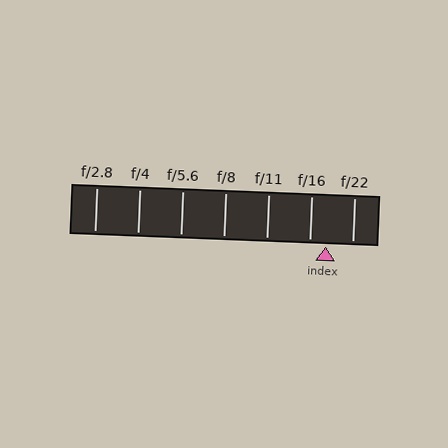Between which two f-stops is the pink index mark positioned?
The index mark is between f/16 and f/22.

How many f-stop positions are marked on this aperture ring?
There are 7 f-stop positions marked.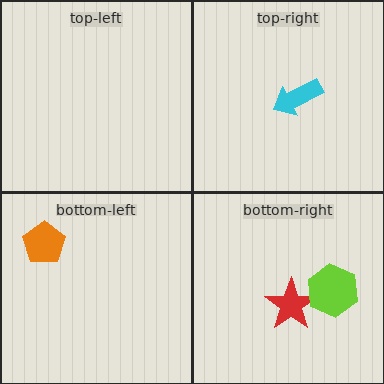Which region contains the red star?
The bottom-right region.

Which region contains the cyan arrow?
The top-right region.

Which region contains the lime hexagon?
The bottom-right region.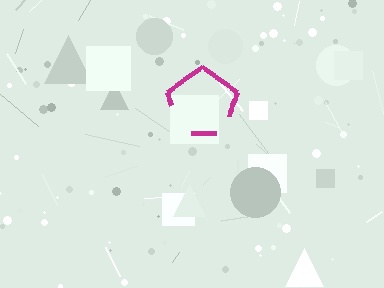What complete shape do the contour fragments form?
The contour fragments form a pentagon.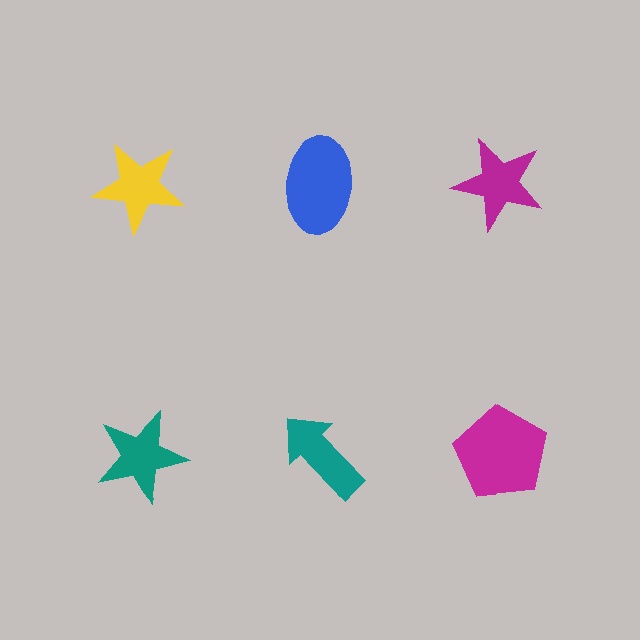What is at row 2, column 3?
A magenta pentagon.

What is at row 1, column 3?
A magenta star.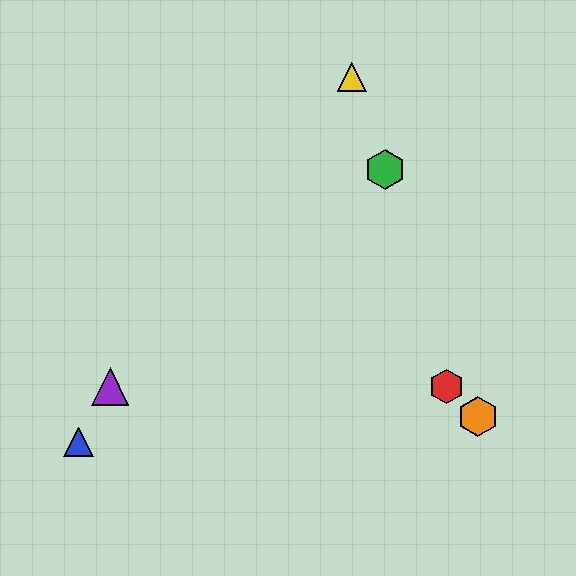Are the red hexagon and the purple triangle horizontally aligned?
Yes, both are at y≈386.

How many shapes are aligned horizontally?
2 shapes (the red hexagon, the purple triangle) are aligned horizontally.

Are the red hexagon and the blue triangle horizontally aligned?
No, the red hexagon is at y≈386 and the blue triangle is at y≈442.